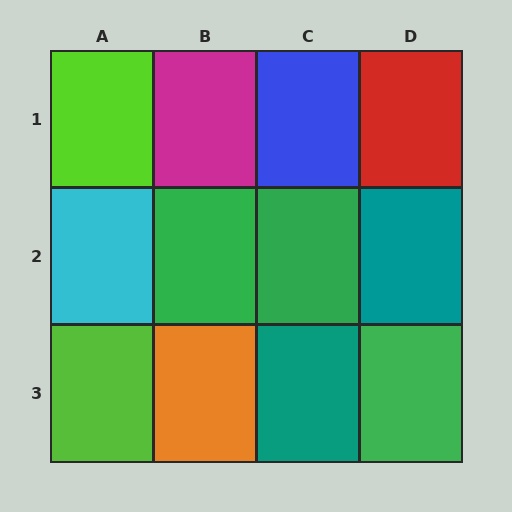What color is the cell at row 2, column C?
Green.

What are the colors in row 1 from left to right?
Lime, magenta, blue, red.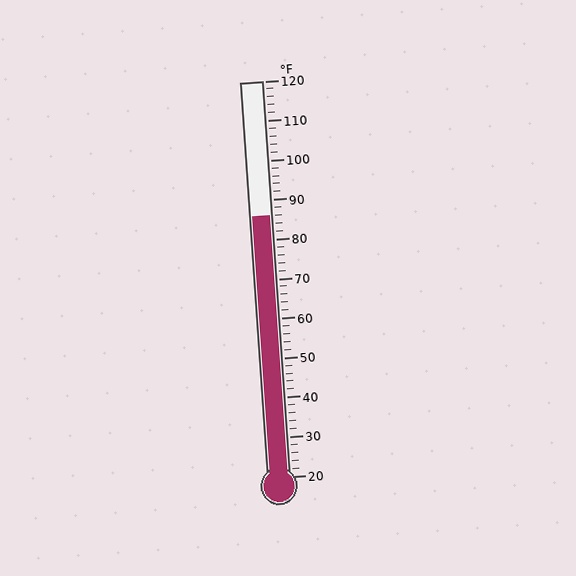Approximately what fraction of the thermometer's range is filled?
The thermometer is filled to approximately 65% of its range.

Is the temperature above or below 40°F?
The temperature is above 40°F.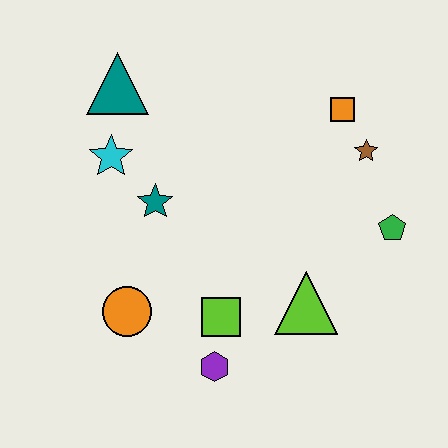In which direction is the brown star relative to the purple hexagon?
The brown star is above the purple hexagon.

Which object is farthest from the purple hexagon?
The teal triangle is farthest from the purple hexagon.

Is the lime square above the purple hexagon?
Yes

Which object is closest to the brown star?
The orange square is closest to the brown star.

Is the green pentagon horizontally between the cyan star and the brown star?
No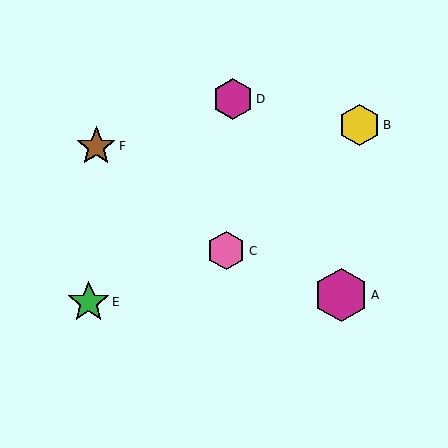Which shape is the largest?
The magenta hexagon (labeled A) is the largest.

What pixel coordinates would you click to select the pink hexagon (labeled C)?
Click at (226, 251) to select the pink hexagon C.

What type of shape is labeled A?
Shape A is a magenta hexagon.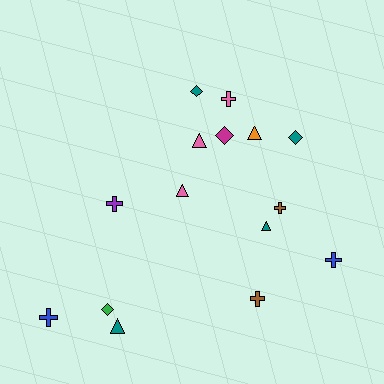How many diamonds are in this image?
There are 4 diamonds.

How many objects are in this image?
There are 15 objects.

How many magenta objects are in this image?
There is 1 magenta object.